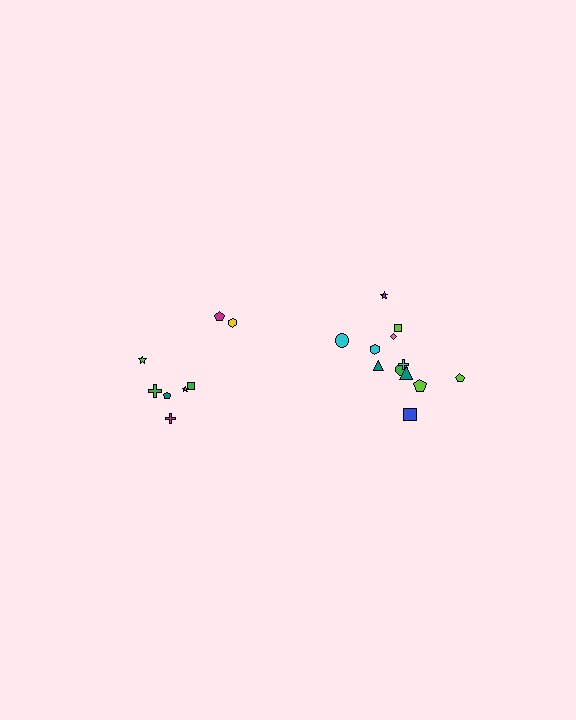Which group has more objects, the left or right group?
The right group.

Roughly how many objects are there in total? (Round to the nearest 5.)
Roughly 20 objects in total.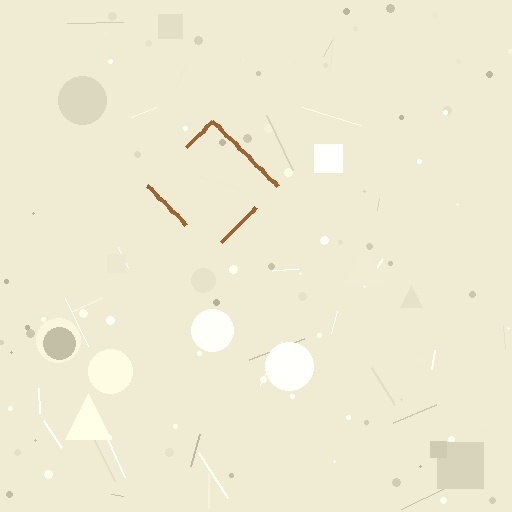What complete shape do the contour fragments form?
The contour fragments form a diamond.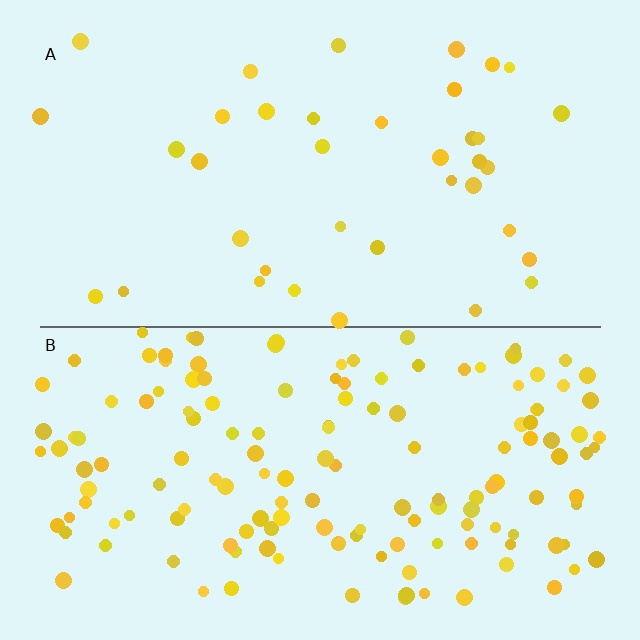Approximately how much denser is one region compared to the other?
Approximately 3.8× — region B over region A.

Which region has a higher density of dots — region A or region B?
B (the bottom).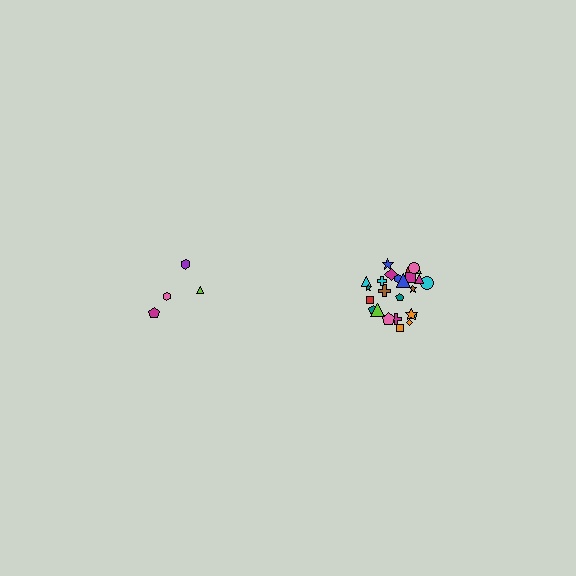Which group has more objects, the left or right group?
The right group.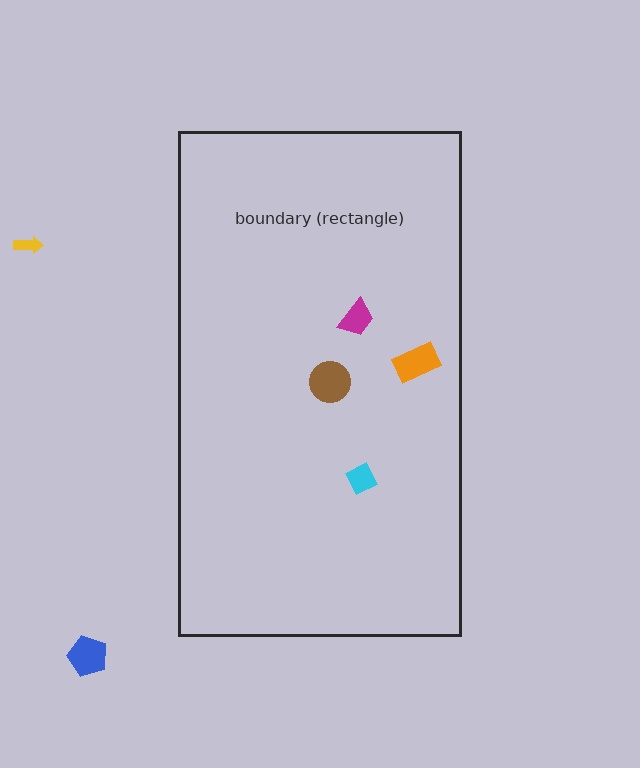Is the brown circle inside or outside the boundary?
Inside.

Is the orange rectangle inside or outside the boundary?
Inside.